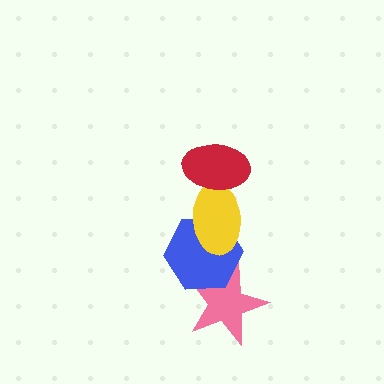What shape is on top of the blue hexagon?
The yellow ellipse is on top of the blue hexagon.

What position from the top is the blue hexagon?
The blue hexagon is 3rd from the top.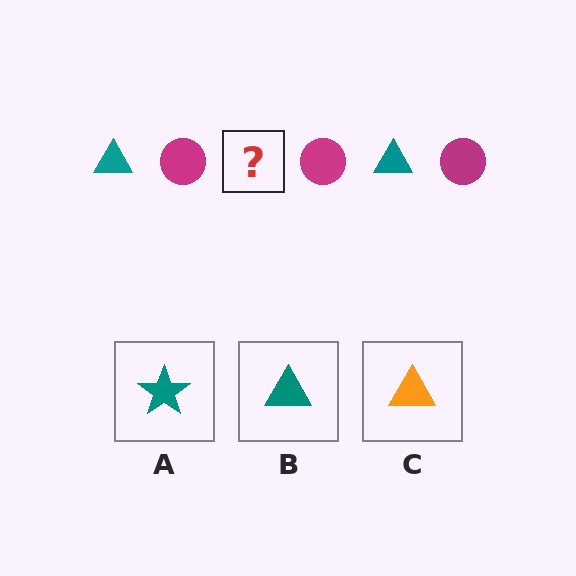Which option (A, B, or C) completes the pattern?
B.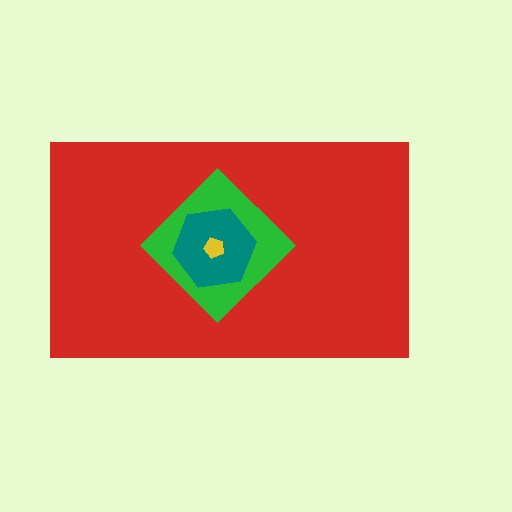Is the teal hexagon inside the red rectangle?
Yes.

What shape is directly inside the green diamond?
The teal hexagon.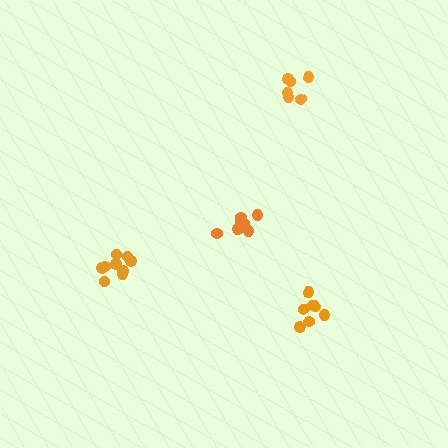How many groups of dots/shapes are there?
There are 4 groups.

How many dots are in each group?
Group 1: 9 dots, Group 2: 10 dots, Group 3: 7 dots, Group 4: 6 dots (32 total).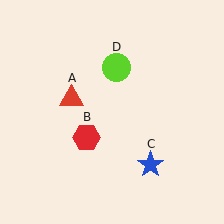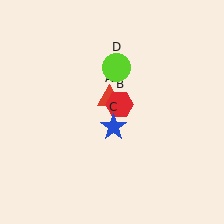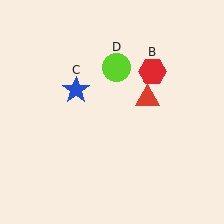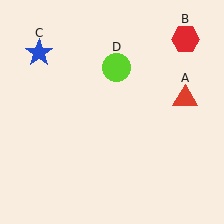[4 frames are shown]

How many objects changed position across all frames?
3 objects changed position: red triangle (object A), red hexagon (object B), blue star (object C).